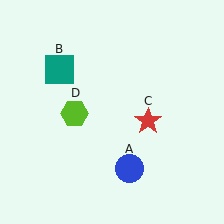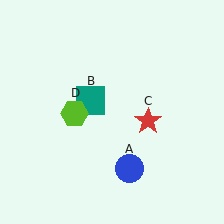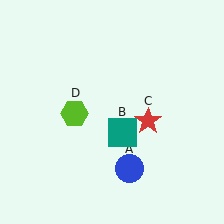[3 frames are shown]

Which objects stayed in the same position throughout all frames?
Blue circle (object A) and red star (object C) and lime hexagon (object D) remained stationary.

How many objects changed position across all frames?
1 object changed position: teal square (object B).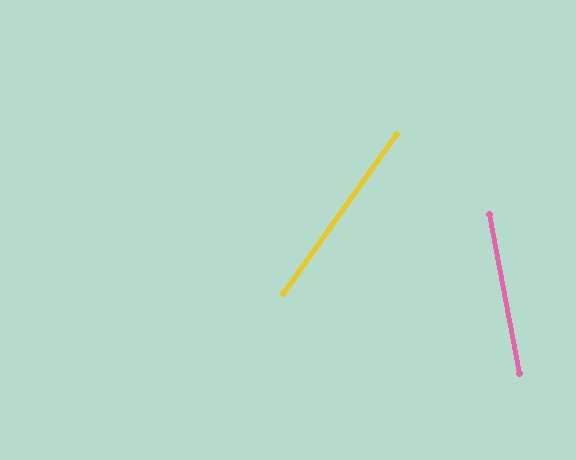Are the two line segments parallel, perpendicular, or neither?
Neither parallel nor perpendicular — they differ by about 46°.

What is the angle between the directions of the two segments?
Approximately 46 degrees.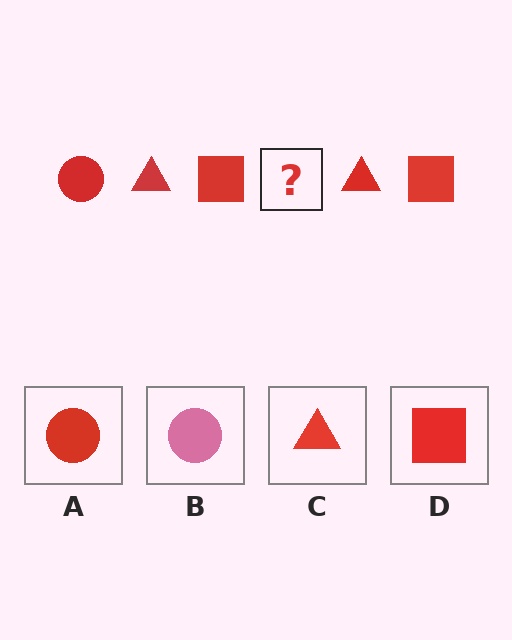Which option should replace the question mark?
Option A.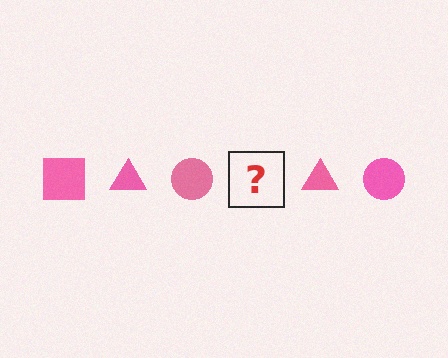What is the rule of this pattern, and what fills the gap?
The rule is that the pattern cycles through square, triangle, circle shapes in pink. The gap should be filled with a pink square.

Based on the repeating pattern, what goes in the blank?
The blank should be a pink square.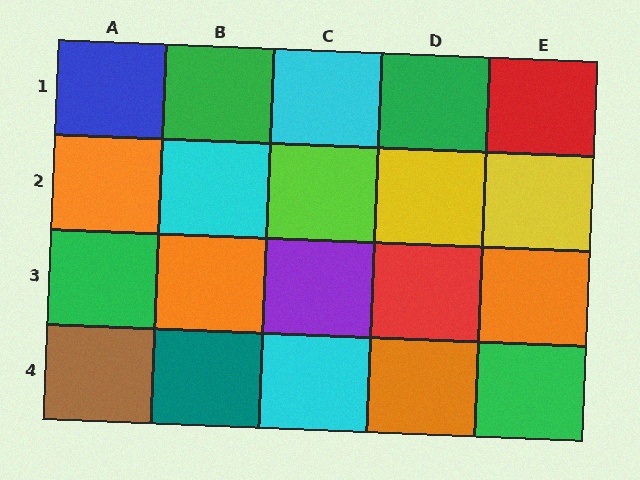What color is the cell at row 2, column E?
Yellow.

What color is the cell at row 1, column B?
Green.